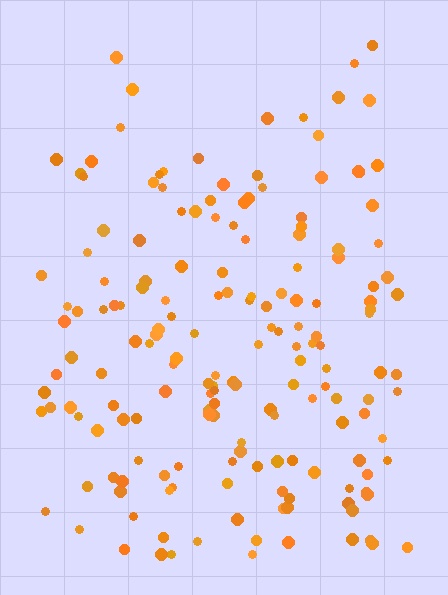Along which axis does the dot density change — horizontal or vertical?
Vertical.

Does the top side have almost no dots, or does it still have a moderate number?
Still a moderate number, just noticeably fewer than the bottom.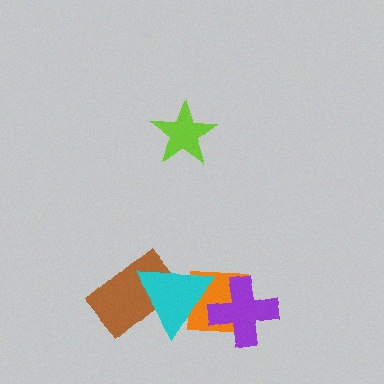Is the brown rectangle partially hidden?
Yes, it is partially covered by another shape.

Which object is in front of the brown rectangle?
The cyan triangle is in front of the brown rectangle.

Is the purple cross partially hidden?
Yes, it is partially covered by another shape.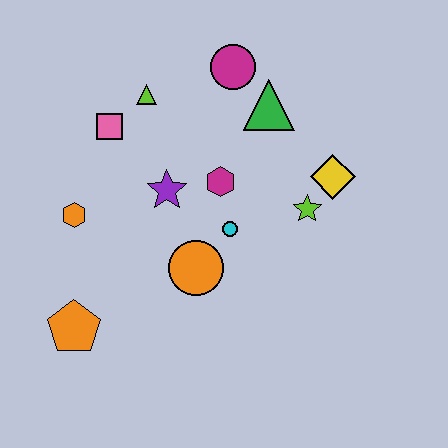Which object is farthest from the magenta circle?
The orange pentagon is farthest from the magenta circle.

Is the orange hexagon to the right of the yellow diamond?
No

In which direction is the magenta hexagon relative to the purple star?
The magenta hexagon is to the right of the purple star.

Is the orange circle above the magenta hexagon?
No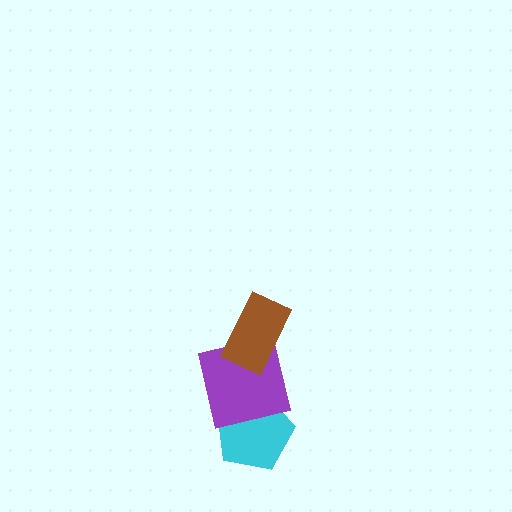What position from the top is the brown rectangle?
The brown rectangle is 1st from the top.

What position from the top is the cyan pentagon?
The cyan pentagon is 3rd from the top.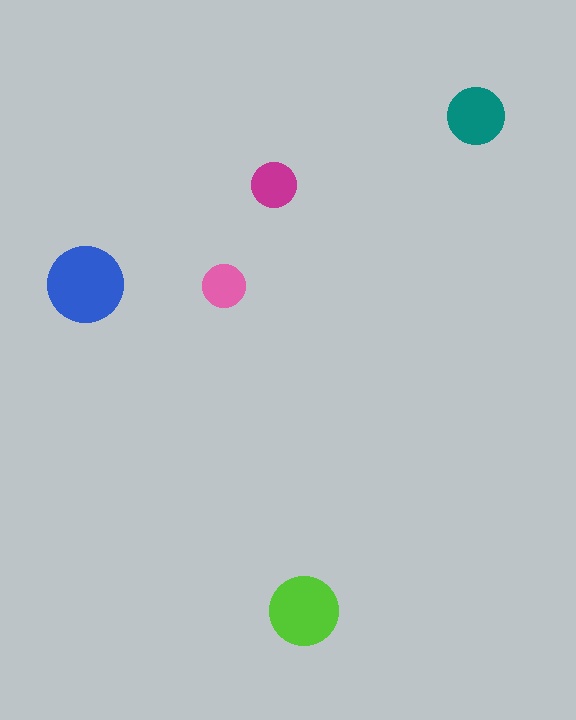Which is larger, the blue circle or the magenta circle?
The blue one.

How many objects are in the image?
There are 5 objects in the image.